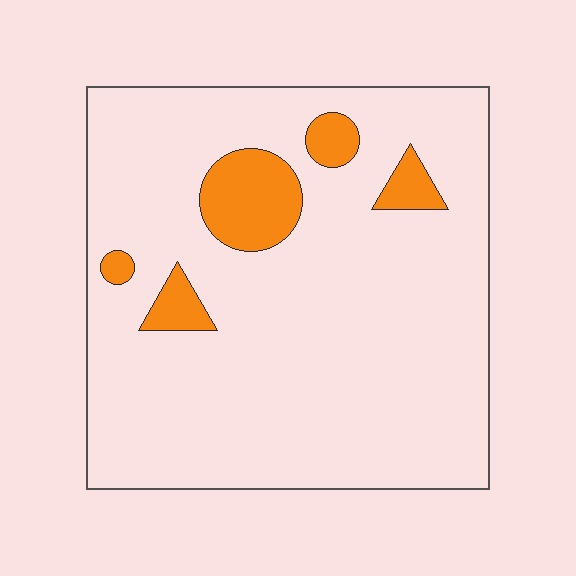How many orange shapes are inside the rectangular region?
5.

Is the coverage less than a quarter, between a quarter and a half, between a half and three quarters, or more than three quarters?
Less than a quarter.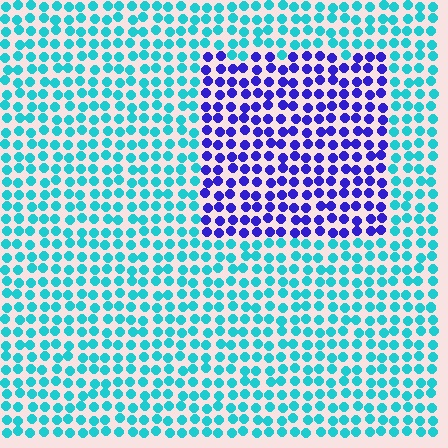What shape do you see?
I see a rectangle.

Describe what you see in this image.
The image is filled with small cyan elements in a uniform arrangement. A rectangle-shaped region is visible where the elements are tinted to a slightly different hue, forming a subtle color boundary.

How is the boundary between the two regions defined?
The boundary is defined purely by a slight shift in hue (about 65 degrees). Spacing, size, and orientation are identical on both sides.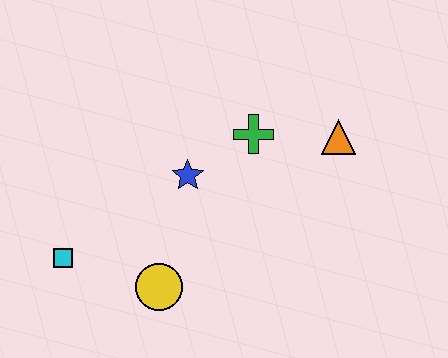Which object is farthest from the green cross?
The cyan square is farthest from the green cross.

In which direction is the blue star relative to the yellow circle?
The blue star is above the yellow circle.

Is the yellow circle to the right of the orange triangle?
No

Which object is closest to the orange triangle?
The green cross is closest to the orange triangle.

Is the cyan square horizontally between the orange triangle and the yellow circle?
No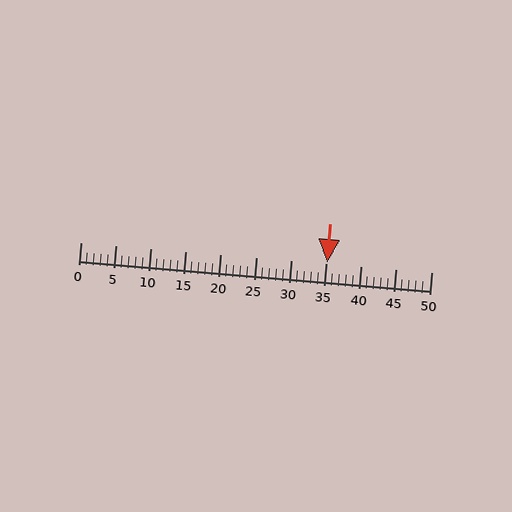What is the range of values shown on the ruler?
The ruler shows values from 0 to 50.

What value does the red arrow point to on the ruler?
The red arrow points to approximately 35.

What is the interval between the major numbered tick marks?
The major tick marks are spaced 5 units apart.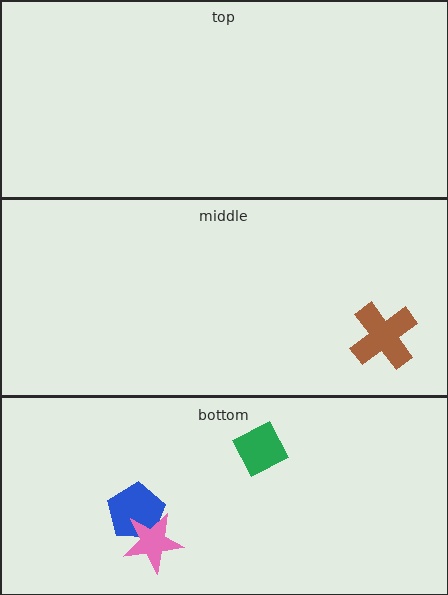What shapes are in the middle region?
The brown cross.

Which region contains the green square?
The bottom region.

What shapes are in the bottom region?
The green square, the blue pentagon, the pink star.